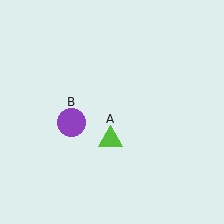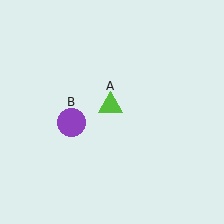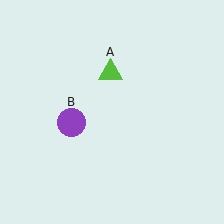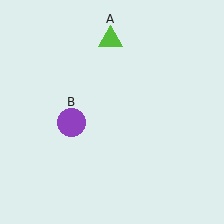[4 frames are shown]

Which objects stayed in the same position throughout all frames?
Purple circle (object B) remained stationary.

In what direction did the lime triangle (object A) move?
The lime triangle (object A) moved up.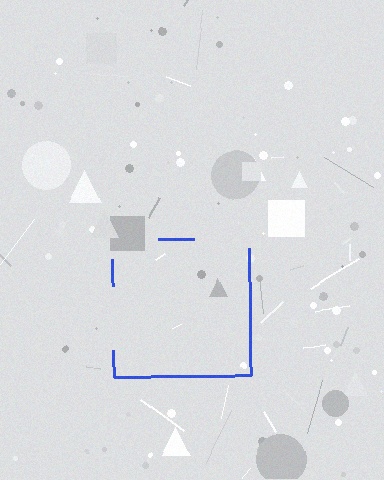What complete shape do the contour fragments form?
The contour fragments form a square.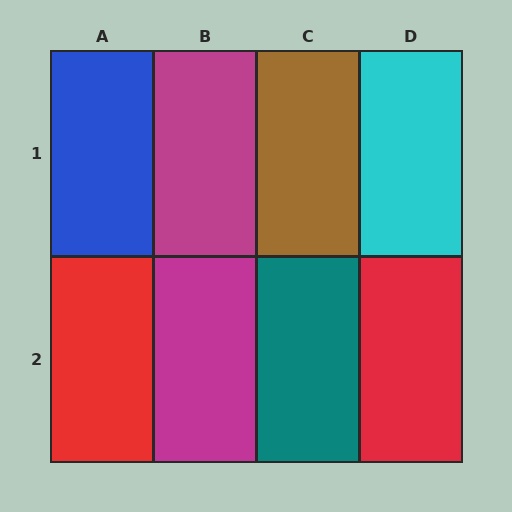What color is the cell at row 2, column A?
Red.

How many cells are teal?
1 cell is teal.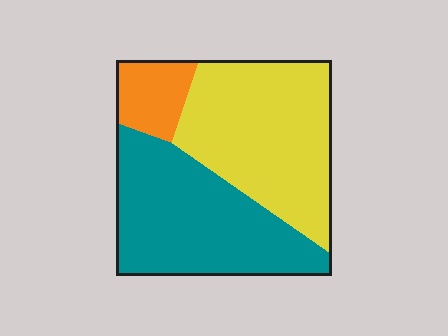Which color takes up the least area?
Orange, at roughly 10%.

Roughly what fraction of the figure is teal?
Teal takes up between a third and a half of the figure.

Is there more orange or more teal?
Teal.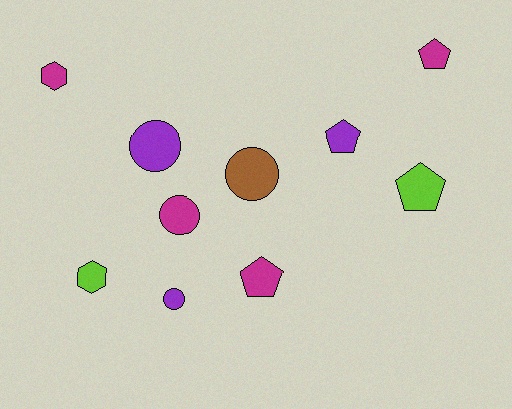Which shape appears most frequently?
Pentagon, with 4 objects.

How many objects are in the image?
There are 10 objects.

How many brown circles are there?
There is 1 brown circle.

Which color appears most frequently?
Magenta, with 4 objects.